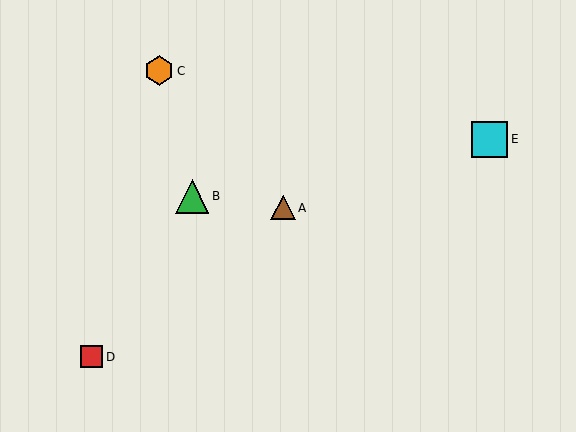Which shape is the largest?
The cyan square (labeled E) is the largest.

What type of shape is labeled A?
Shape A is a brown triangle.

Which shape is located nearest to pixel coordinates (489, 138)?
The cyan square (labeled E) at (490, 139) is nearest to that location.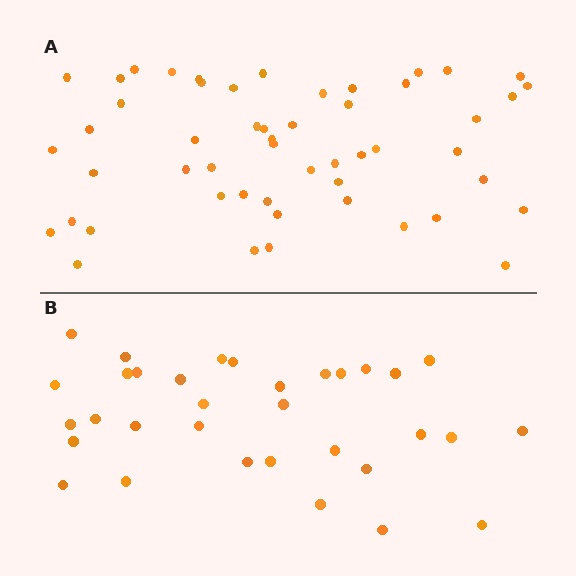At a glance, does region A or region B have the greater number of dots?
Region A (the top region) has more dots.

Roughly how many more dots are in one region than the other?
Region A has approximately 20 more dots than region B.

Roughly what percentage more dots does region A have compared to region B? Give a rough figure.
About 60% more.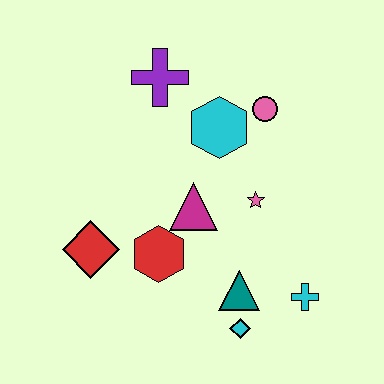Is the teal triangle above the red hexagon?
No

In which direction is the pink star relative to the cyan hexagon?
The pink star is below the cyan hexagon.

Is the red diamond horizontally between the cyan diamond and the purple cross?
No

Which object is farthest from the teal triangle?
The purple cross is farthest from the teal triangle.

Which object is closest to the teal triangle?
The cyan diamond is closest to the teal triangle.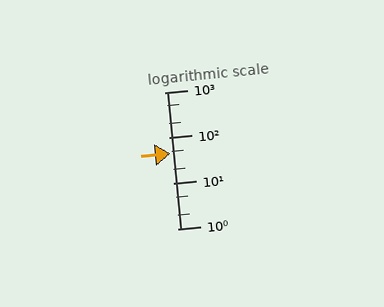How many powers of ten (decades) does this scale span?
The scale spans 3 decades, from 1 to 1000.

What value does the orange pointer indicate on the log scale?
The pointer indicates approximately 46.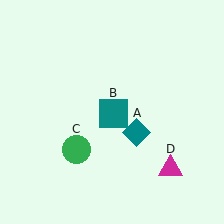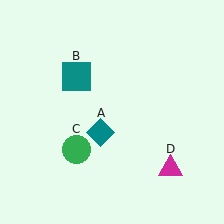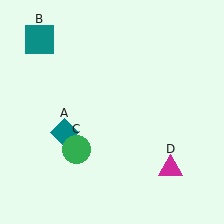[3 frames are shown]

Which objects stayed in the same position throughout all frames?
Green circle (object C) and magenta triangle (object D) remained stationary.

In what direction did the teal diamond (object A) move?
The teal diamond (object A) moved left.